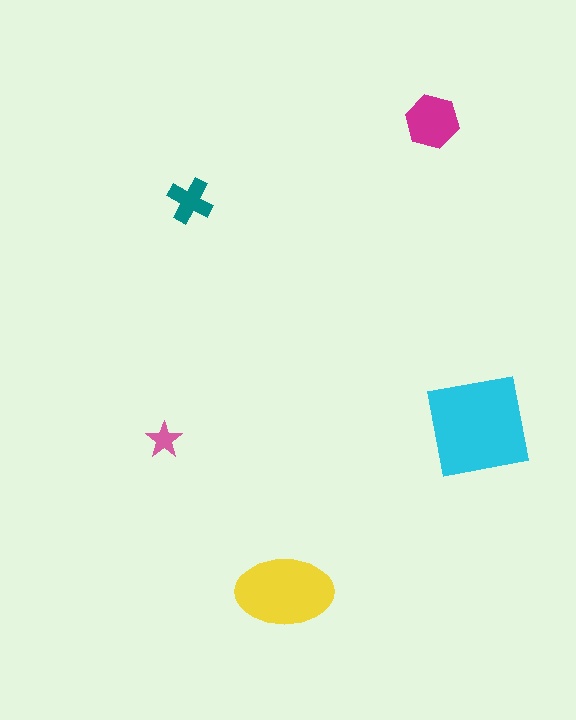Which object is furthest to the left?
The pink star is leftmost.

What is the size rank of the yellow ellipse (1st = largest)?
2nd.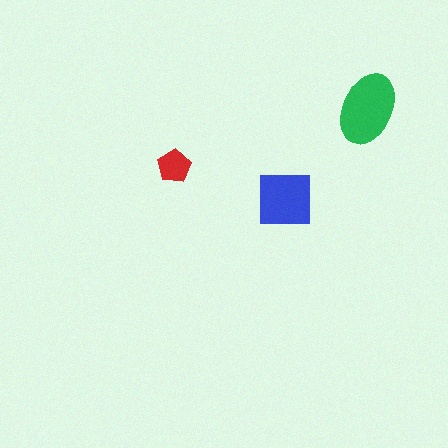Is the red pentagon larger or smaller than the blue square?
Smaller.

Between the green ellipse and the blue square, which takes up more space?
The green ellipse.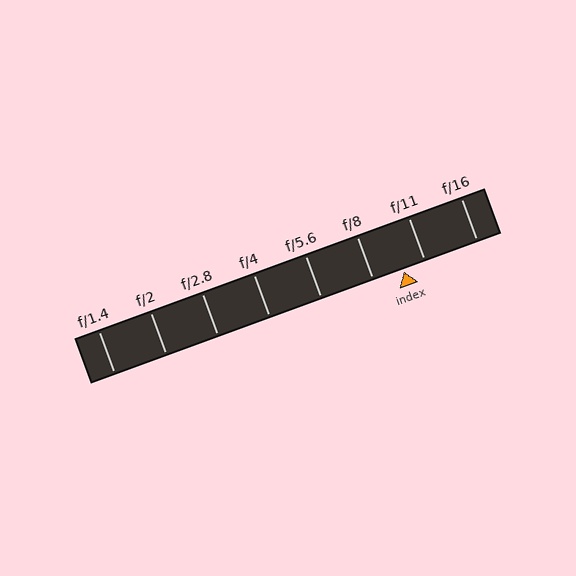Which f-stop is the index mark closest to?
The index mark is closest to f/11.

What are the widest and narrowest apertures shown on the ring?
The widest aperture shown is f/1.4 and the narrowest is f/16.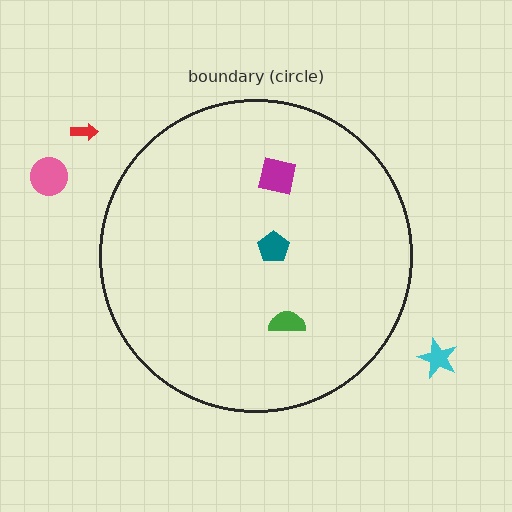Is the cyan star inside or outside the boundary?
Outside.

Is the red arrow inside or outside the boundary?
Outside.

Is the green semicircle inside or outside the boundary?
Inside.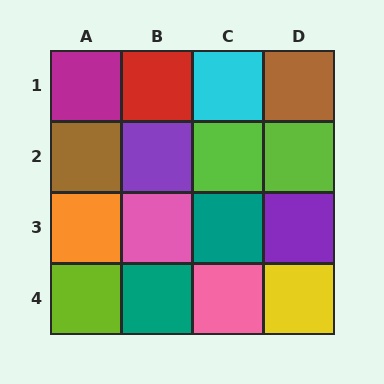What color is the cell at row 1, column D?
Brown.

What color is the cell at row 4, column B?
Teal.